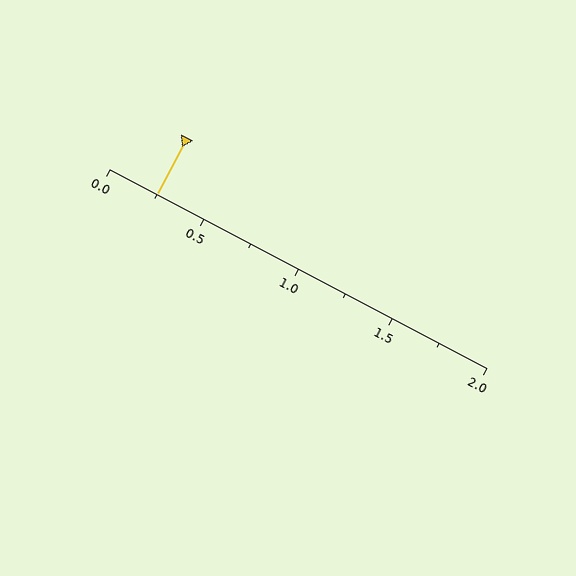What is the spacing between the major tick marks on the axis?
The major ticks are spaced 0.5 apart.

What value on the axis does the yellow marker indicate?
The marker indicates approximately 0.25.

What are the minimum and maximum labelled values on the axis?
The axis runs from 0.0 to 2.0.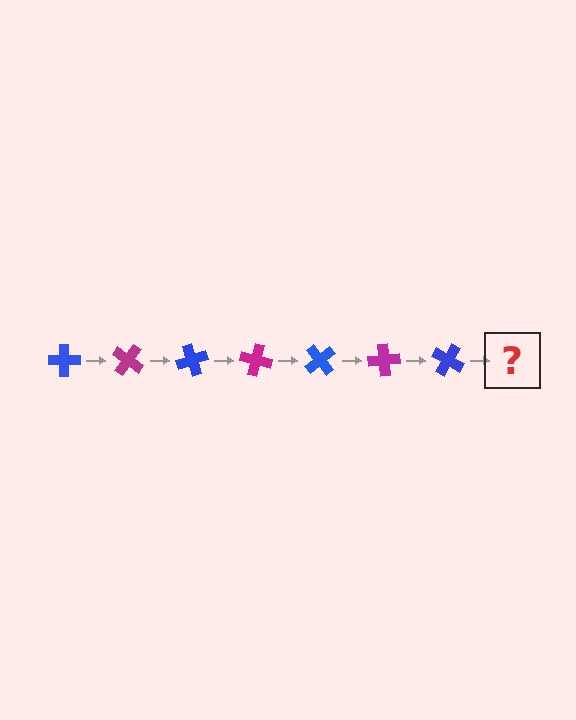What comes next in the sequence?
The next element should be a magenta cross, rotated 245 degrees from the start.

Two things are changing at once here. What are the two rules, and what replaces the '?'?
The two rules are that it rotates 35 degrees each step and the color cycles through blue and magenta. The '?' should be a magenta cross, rotated 245 degrees from the start.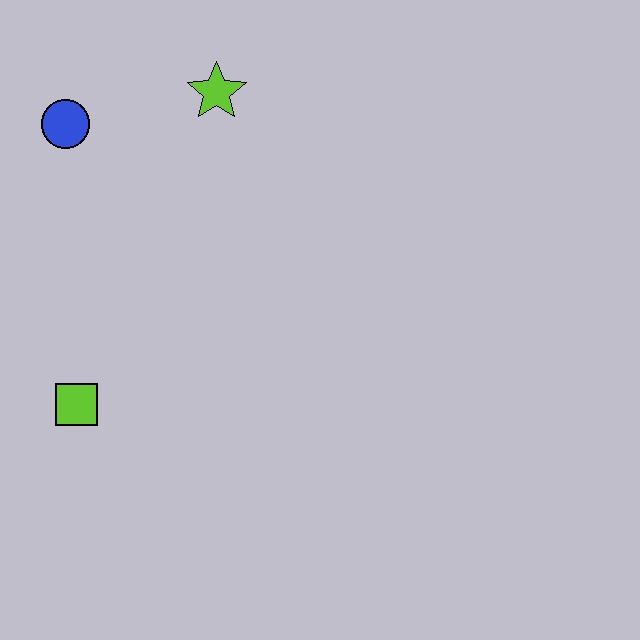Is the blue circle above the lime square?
Yes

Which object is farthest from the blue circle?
The lime square is farthest from the blue circle.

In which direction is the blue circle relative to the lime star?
The blue circle is to the left of the lime star.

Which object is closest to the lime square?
The blue circle is closest to the lime square.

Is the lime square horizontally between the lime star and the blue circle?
Yes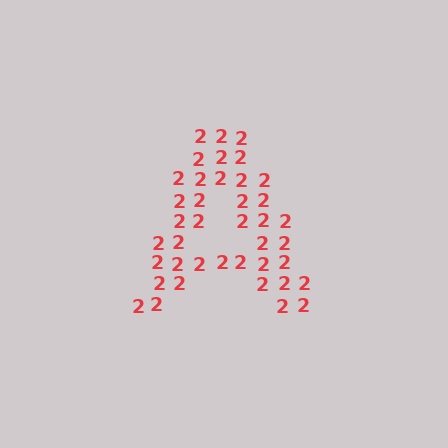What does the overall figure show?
The overall figure shows the letter A.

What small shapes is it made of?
It is made of small digit 2's.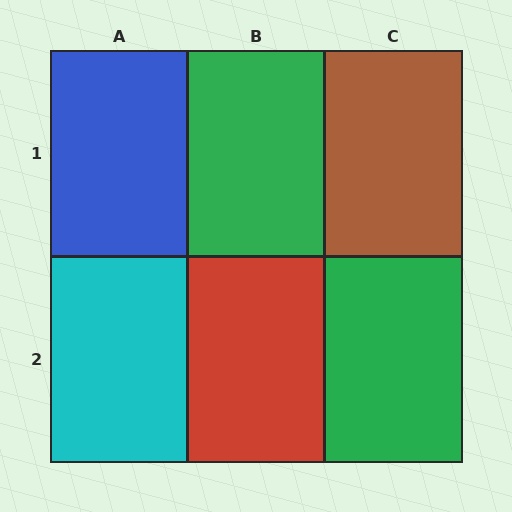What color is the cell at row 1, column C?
Brown.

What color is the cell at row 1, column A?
Blue.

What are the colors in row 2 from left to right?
Cyan, red, green.